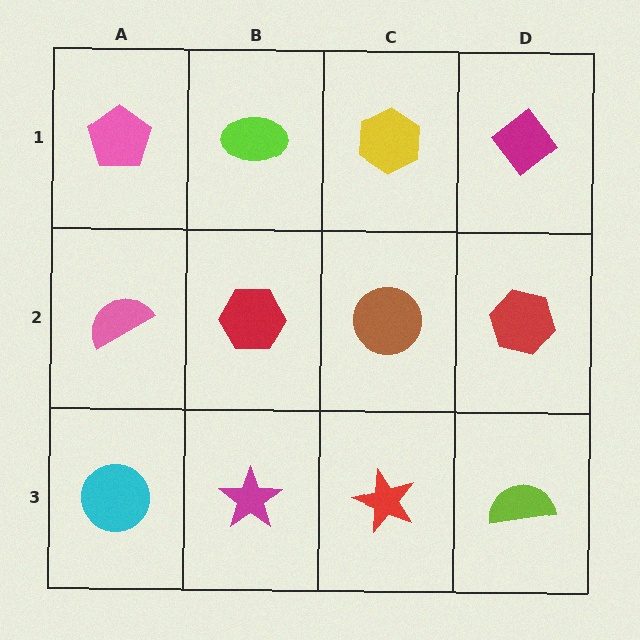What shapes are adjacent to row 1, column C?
A brown circle (row 2, column C), a lime ellipse (row 1, column B), a magenta diamond (row 1, column D).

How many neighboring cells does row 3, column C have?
3.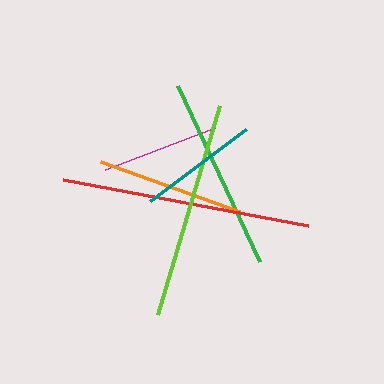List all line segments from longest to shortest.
From longest to shortest: red, lime, green, orange, teal, magenta.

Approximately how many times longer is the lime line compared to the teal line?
The lime line is approximately 1.8 times the length of the teal line.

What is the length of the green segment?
The green segment is approximately 195 pixels long.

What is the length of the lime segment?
The lime segment is approximately 218 pixels long.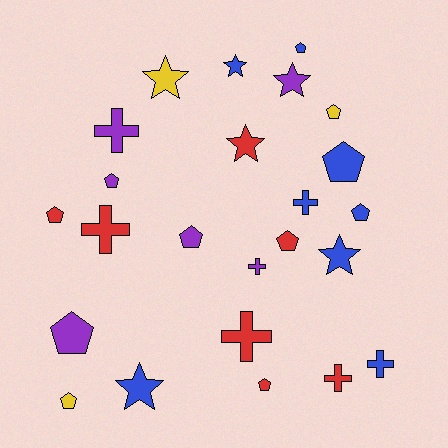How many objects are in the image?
There are 24 objects.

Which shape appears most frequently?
Pentagon, with 11 objects.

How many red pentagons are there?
There are 3 red pentagons.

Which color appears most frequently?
Blue, with 8 objects.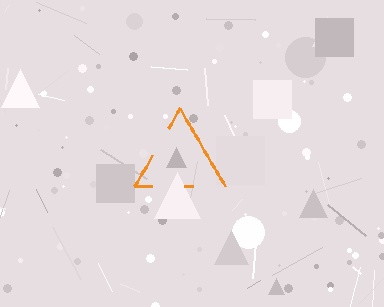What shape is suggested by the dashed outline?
The dashed outline suggests a triangle.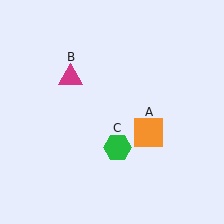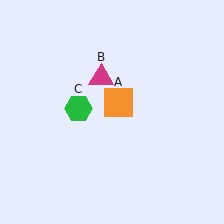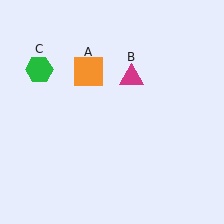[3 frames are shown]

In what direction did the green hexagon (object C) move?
The green hexagon (object C) moved up and to the left.